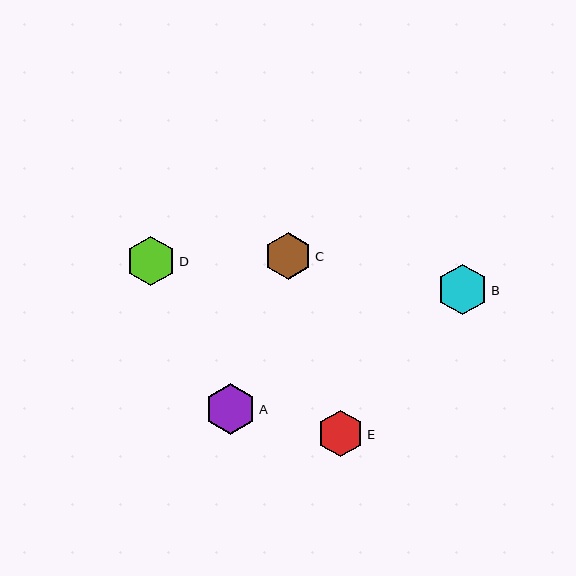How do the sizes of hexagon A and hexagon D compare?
Hexagon A and hexagon D are approximately the same size.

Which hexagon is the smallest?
Hexagon E is the smallest with a size of approximately 46 pixels.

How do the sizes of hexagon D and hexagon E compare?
Hexagon D and hexagon E are approximately the same size.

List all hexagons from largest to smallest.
From largest to smallest: A, B, D, C, E.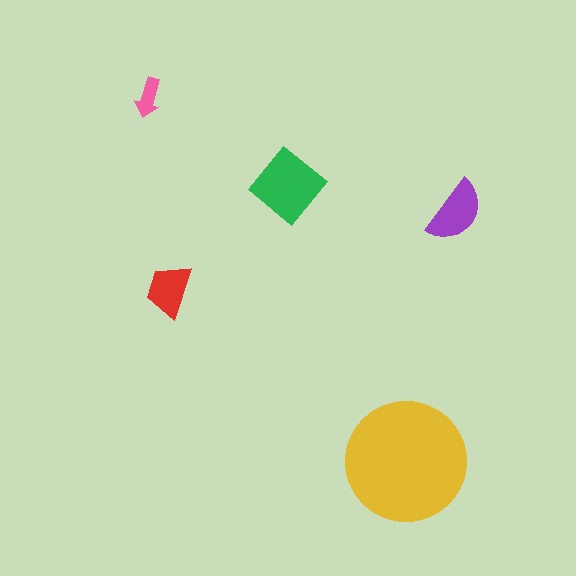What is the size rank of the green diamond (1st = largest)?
2nd.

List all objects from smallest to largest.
The pink arrow, the red trapezoid, the purple semicircle, the green diamond, the yellow circle.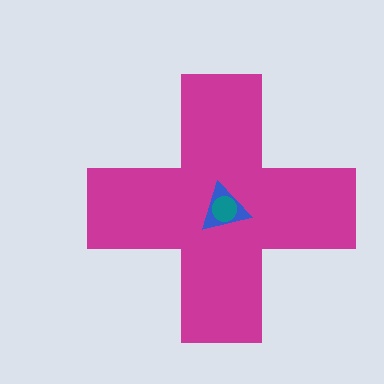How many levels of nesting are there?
3.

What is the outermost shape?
The magenta cross.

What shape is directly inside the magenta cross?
The blue triangle.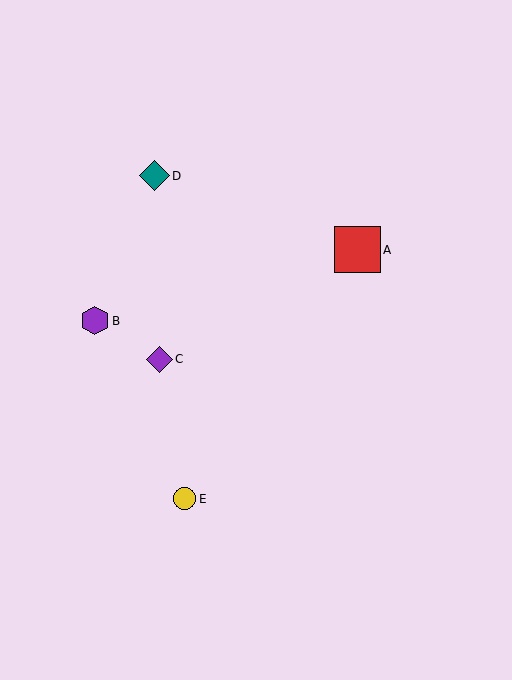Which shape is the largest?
The red square (labeled A) is the largest.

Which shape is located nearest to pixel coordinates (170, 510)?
The yellow circle (labeled E) at (185, 499) is nearest to that location.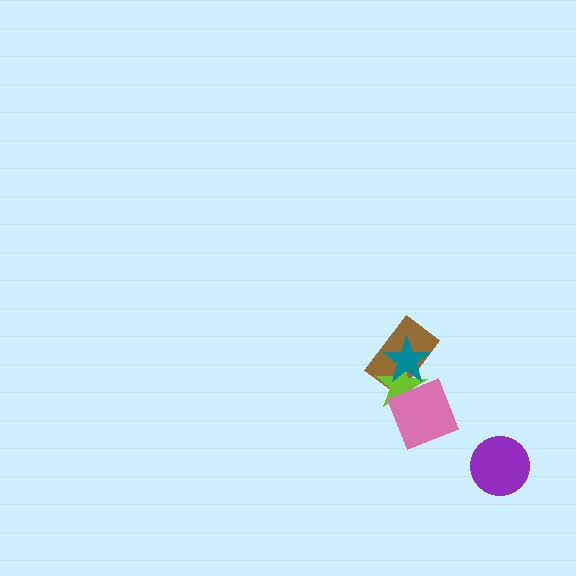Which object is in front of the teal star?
The pink diamond is in front of the teal star.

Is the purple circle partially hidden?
No, no other shape covers it.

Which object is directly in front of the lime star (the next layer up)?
The teal star is directly in front of the lime star.